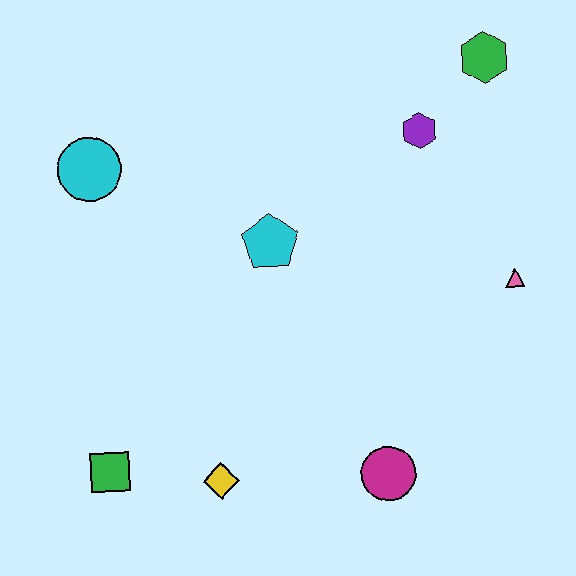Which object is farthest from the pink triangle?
The green square is farthest from the pink triangle.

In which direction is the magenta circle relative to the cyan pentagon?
The magenta circle is below the cyan pentagon.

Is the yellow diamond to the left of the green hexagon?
Yes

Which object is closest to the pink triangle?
The purple hexagon is closest to the pink triangle.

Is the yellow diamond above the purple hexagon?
No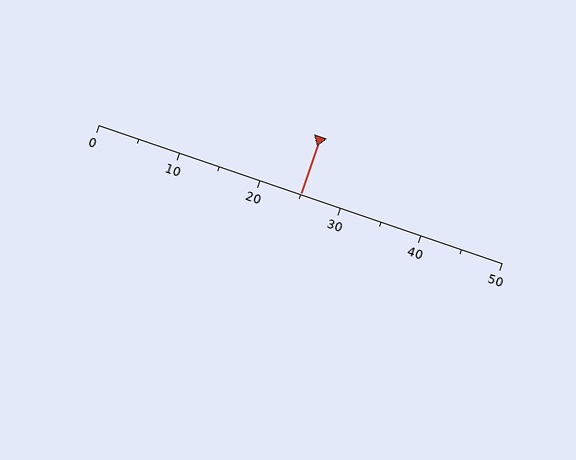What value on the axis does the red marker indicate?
The marker indicates approximately 25.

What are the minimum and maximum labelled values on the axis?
The axis runs from 0 to 50.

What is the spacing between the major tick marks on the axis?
The major ticks are spaced 10 apart.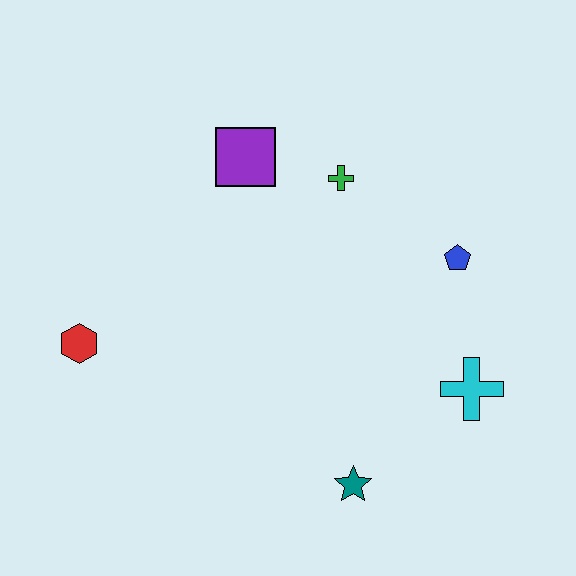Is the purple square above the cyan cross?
Yes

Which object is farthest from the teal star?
The purple square is farthest from the teal star.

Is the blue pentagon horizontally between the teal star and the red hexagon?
No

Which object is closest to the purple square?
The green cross is closest to the purple square.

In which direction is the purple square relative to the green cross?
The purple square is to the left of the green cross.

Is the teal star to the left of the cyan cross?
Yes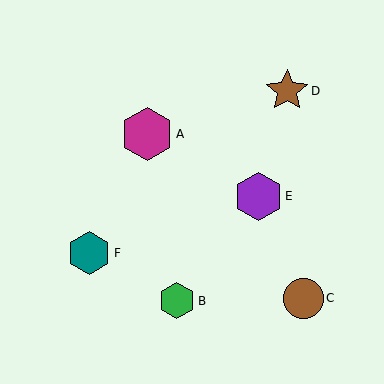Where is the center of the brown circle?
The center of the brown circle is at (303, 298).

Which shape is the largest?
The magenta hexagon (labeled A) is the largest.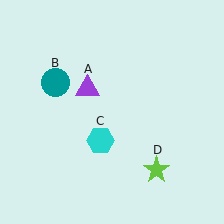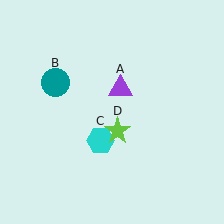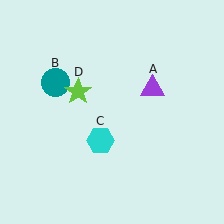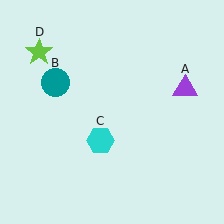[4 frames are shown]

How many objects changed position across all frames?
2 objects changed position: purple triangle (object A), lime star (object D).